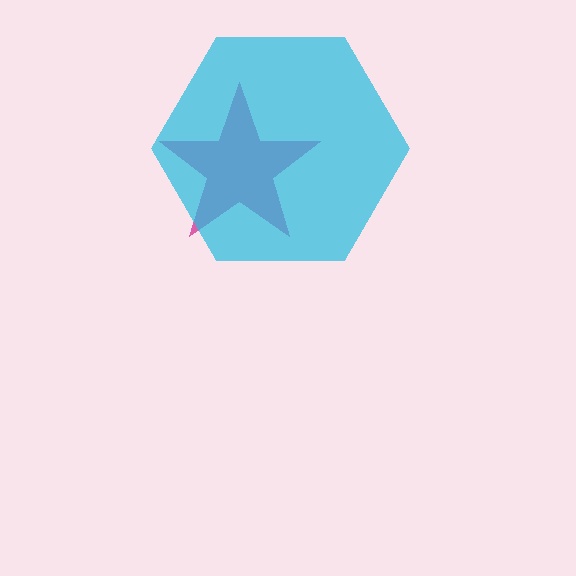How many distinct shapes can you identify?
There are 2 distinct shapes: a magenta star, a cyan hexagon.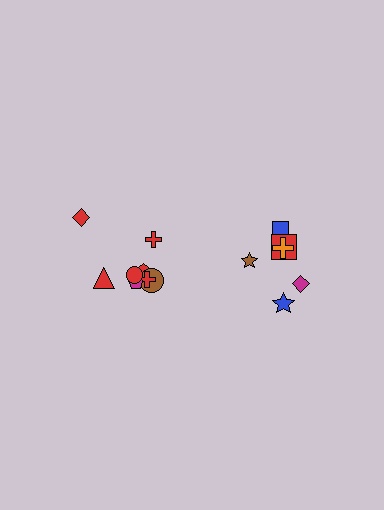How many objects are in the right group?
There are 6 objects.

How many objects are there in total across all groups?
There are 14 objects.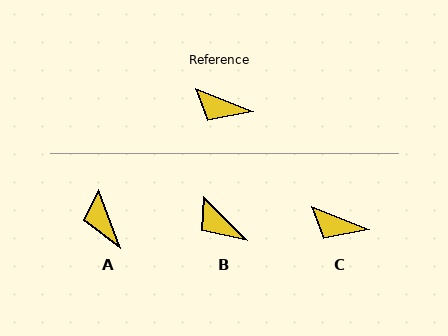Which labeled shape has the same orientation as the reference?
C.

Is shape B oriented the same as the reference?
No, it is off by about 24 degrees.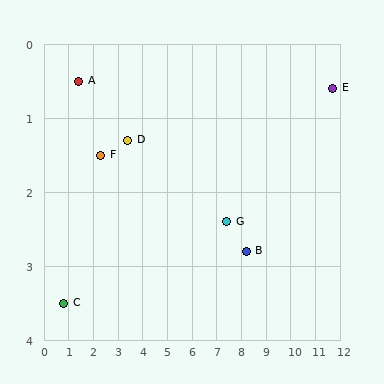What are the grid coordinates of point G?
Point G is at approximately (7.4, 2.4).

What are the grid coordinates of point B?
Point B is at approximately (8.2, 2.8).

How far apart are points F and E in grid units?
Points F and E are about 9.4 grid units apart.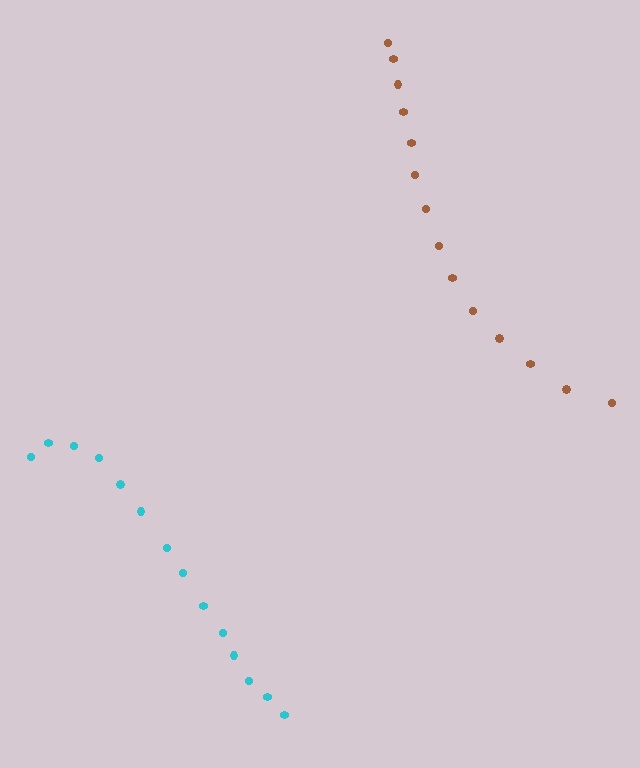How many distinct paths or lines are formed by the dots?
There are 2 distinct paths.